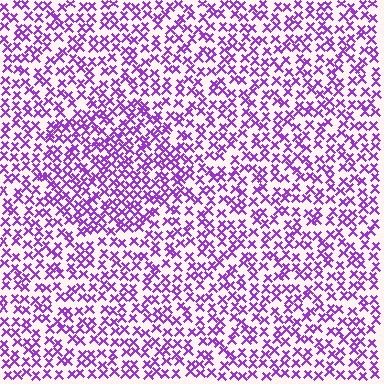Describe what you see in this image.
The image contains small purple elements arranged at two different densities. A circle-shaped region is visible where the elements are more densely packed than the surrounding area.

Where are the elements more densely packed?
The elements are more densely packed inside the circle boundary.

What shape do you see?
I see a circle.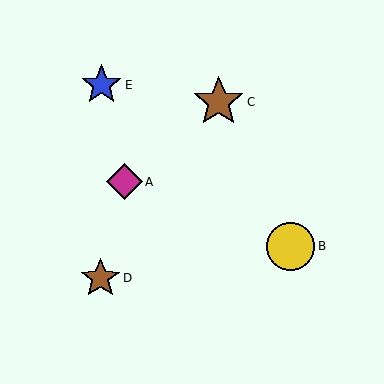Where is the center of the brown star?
The center of the brown star is at (100, 278).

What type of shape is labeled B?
Shape B is a yellow circle.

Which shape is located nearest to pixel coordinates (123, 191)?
The magenta diamond (labeled A) at (124, 182) is nearest to that location.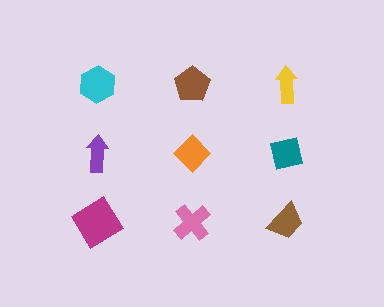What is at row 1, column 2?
A brown pentagon.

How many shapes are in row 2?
3 shapes.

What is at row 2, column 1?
A purple arrow.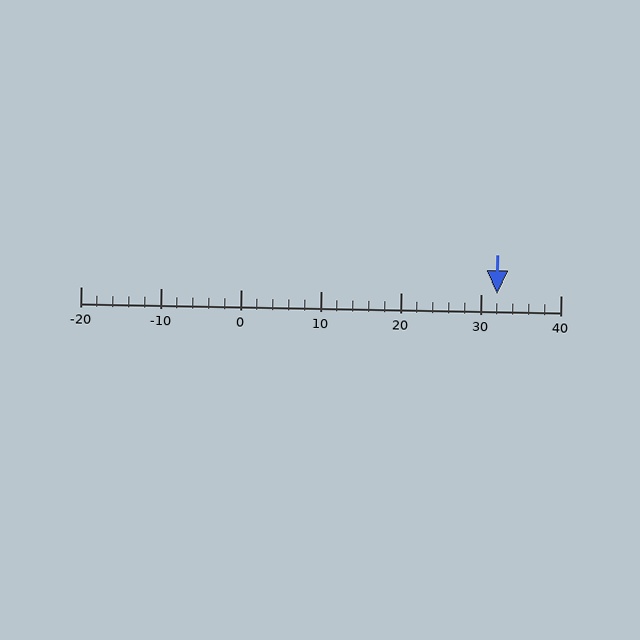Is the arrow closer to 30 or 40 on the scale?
The arrow is closer to 30.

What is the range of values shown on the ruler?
The ruler shows values from -20 to 40.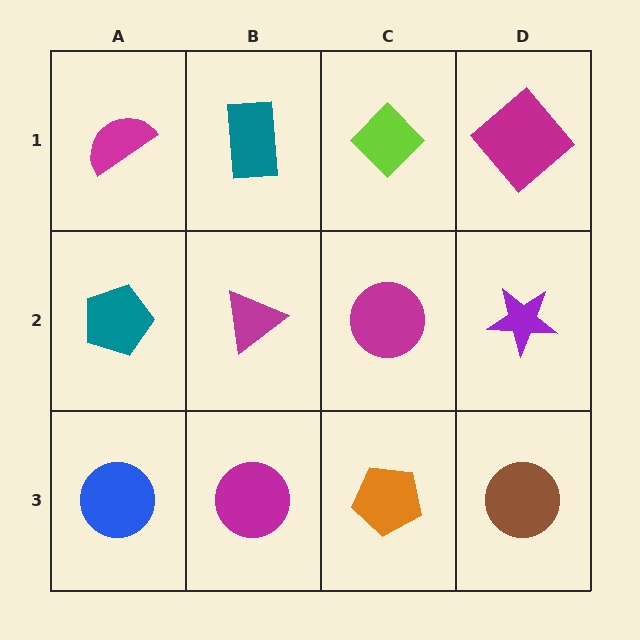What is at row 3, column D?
A brown circle.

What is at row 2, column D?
A purple star.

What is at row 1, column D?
A magenta diamond.